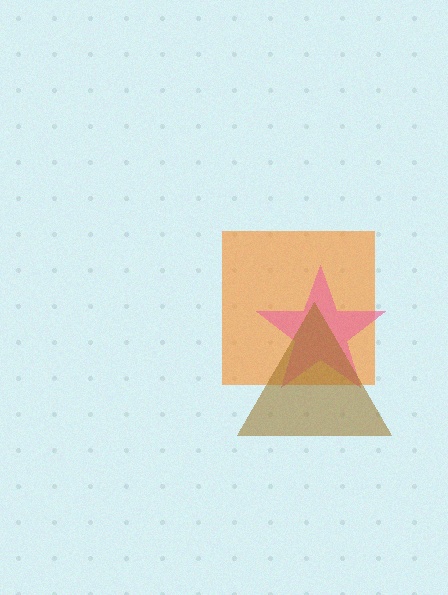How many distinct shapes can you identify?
There are 3 distinct shapes: an orange square, a pink star, a brown triangle.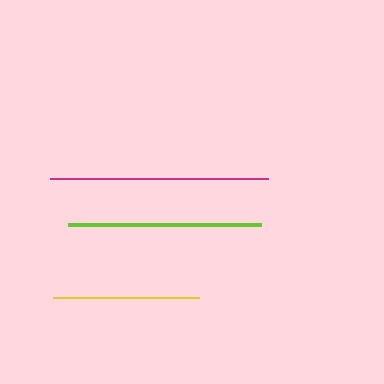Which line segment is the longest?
The magenta line is the longest at approximately 218 pixels.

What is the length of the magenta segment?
The magenta segment is approximately 218 pixels long.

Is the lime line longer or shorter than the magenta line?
The magenta line is longer than the lime line.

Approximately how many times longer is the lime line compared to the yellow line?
The lime line is approximately 1.3 times the length of the yellow line.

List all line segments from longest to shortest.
From longest to shortest: magenta, lime, yellow.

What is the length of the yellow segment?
The yellow segment is approximately 145 pixels long.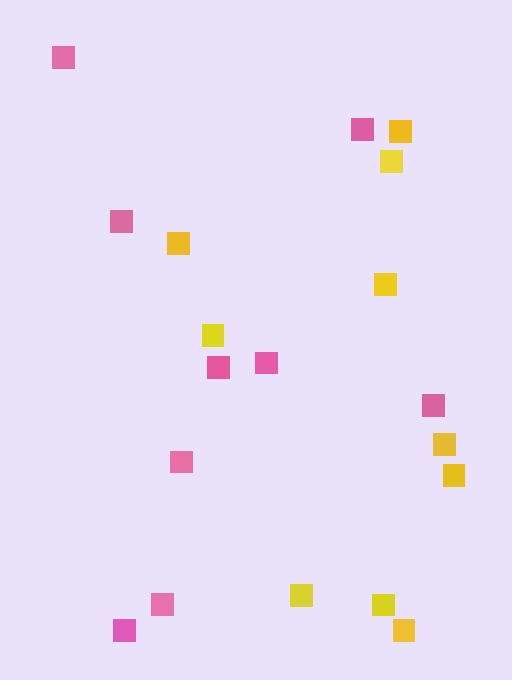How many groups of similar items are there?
There are 2 groups: one group of yellow squares (10) and one group of pink squares (9).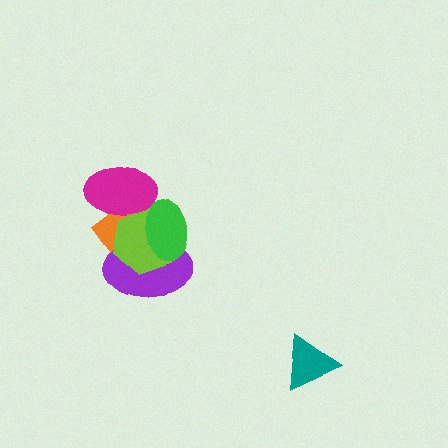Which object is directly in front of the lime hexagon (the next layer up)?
The magenta ellipse is directly in front of the lime hexagon.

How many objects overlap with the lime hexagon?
4 objects overlap with the lime hexagon.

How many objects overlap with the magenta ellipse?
3 objects overlap with the magenta ellipse.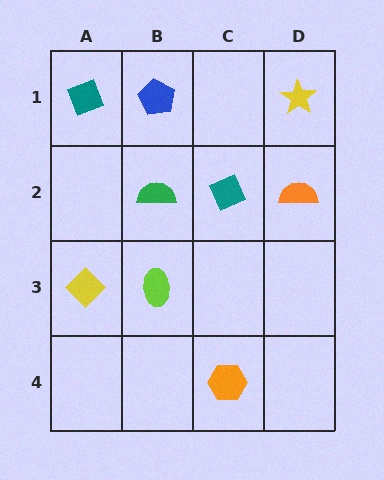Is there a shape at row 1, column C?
No, that cell is empty.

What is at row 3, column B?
A lime ellipse.